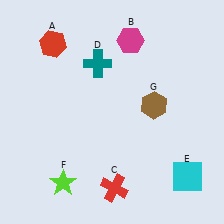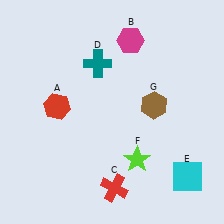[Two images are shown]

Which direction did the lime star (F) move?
The lime star (F) moved right.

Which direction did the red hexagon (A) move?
The red hexagon (A) moved down.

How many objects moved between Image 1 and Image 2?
2 objects moved between the two images.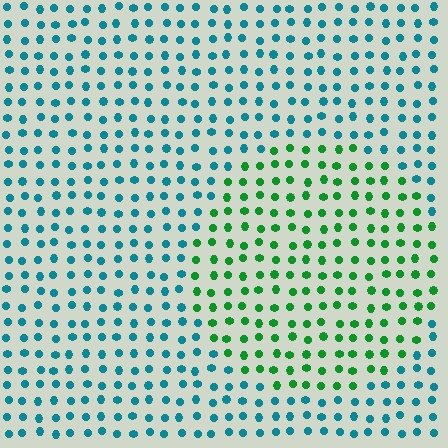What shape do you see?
I see a circle.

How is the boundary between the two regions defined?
The boundary is defined purely by a slight shift in hue (about 54 degrees). Spacing, size, and orientation are identical on both sides.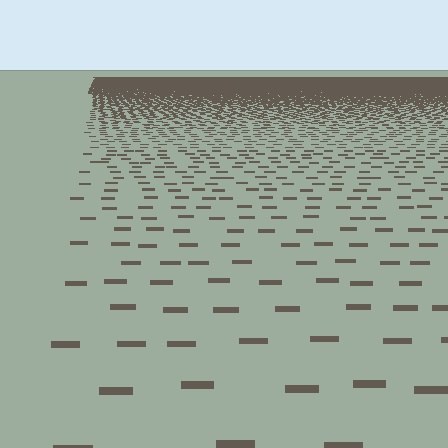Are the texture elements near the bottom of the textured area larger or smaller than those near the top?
Larger. Near the bottom, elements are closer to the viewer and appear at a bigger on-screen size.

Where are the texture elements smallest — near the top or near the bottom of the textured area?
Near the top.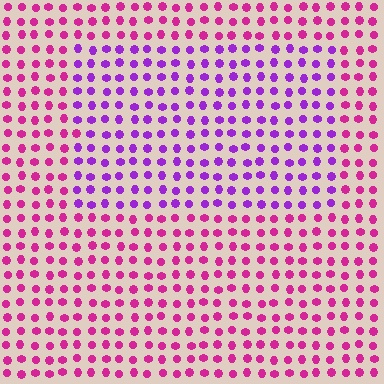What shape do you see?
I see a rectangle.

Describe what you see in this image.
The image is filled with small magenta elements in a uniform arrangement. A rectangle-shaped region is visible where the elements are tinted to a slightly different hue, forming a subtle color boundary.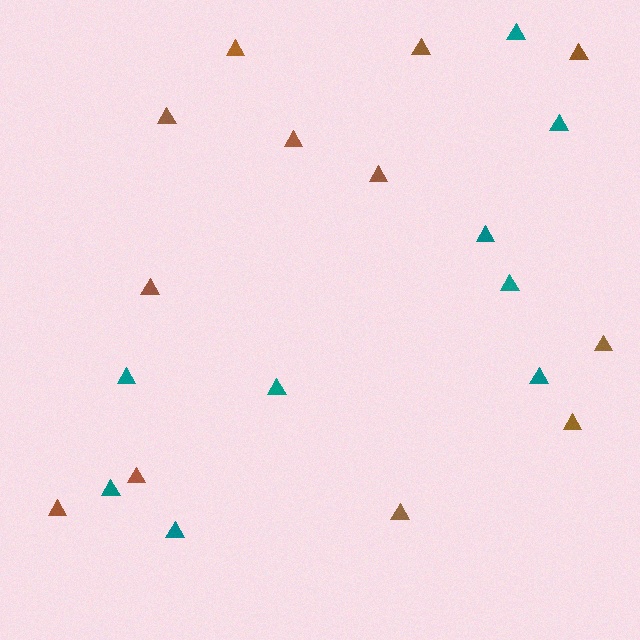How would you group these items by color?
There are 2 groups: one group of brown triangles (12) and one group of teal triangles (9).